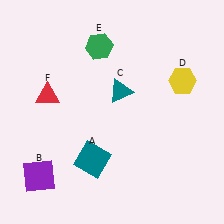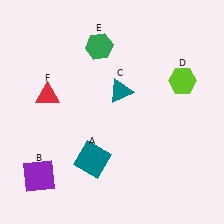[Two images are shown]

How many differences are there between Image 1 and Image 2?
There is 1 difference between the two images.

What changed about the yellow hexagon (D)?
In Image 1, D is yellow. In Image 2, it changed to lime.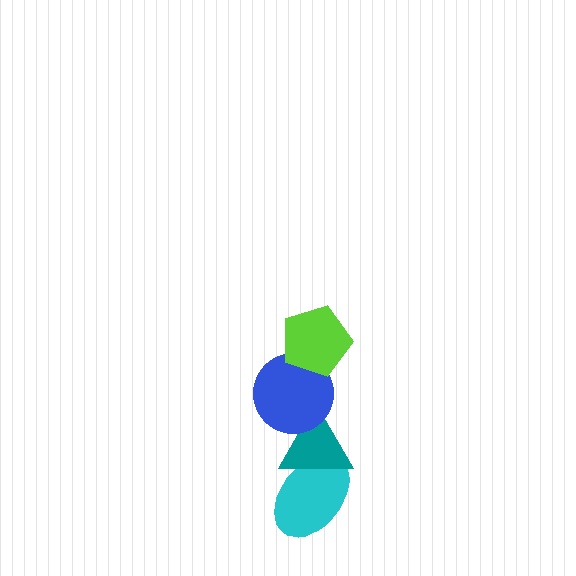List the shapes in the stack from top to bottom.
From top to bottom: the lime pentagon, the blue circle, the teal triangle, the cyan ellipse.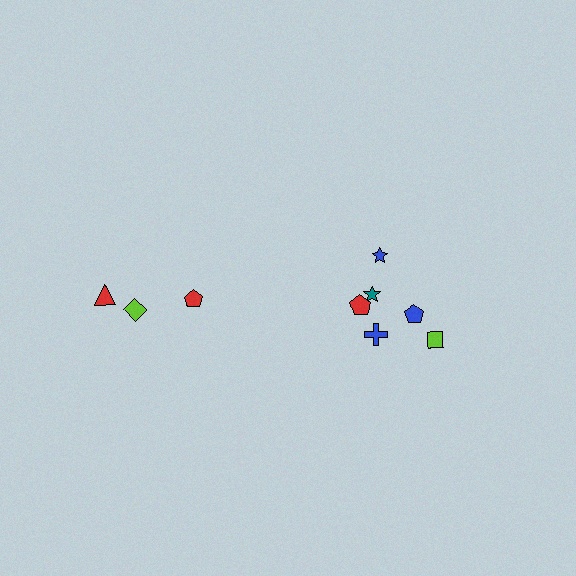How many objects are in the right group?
There are 6 objects.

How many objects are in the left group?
There are 3 objects.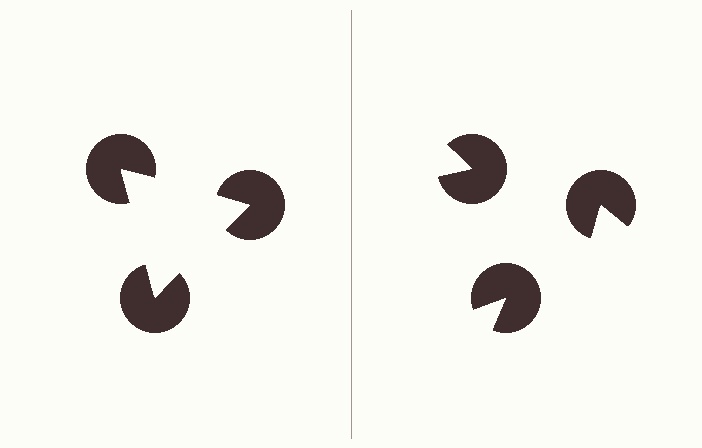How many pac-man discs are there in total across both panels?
6 — 3 on each side.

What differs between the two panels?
The pac-man discs are positioned identically on both sides; only the wedge orientations differ. On the left they align to a triangle; on the right they are misaligned.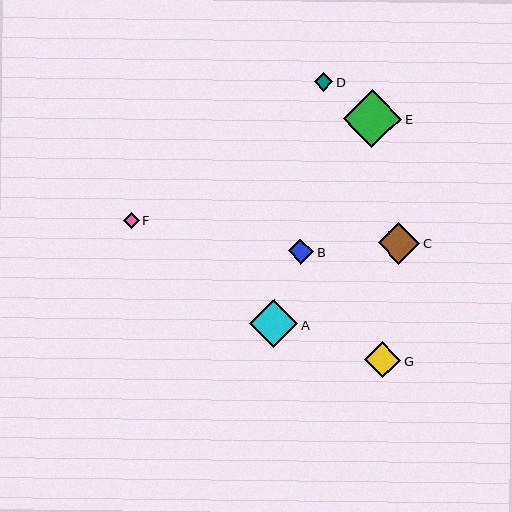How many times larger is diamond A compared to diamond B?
Diamond A is approximately 1.9 times the size of diamond B.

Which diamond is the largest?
Diamond E is the largest with a size of approximately 59 pixels.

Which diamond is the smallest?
Diamond F is the smallest with a size of approximately 16 pixels.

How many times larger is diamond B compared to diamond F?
Diamond B is approximately 1.6 times the size of diamond F.